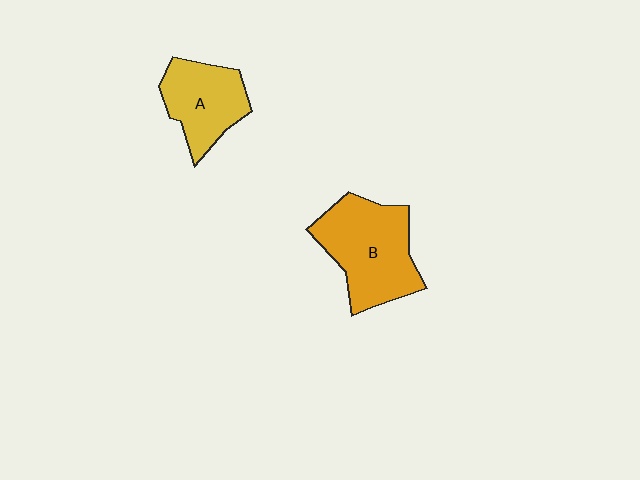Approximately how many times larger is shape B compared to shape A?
Approximately 1.4 times.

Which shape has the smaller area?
Shape A (yellow).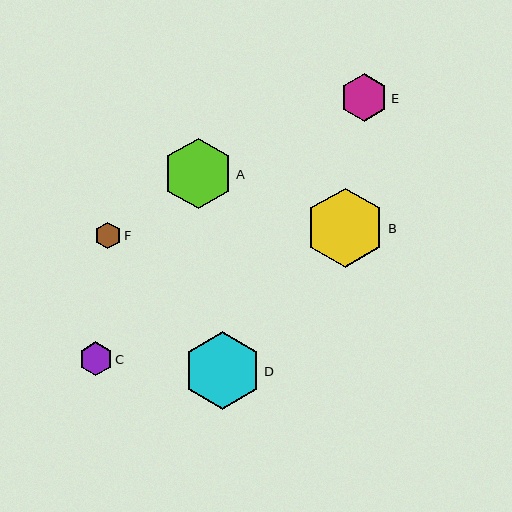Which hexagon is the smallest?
Hexagon F is the smallest with a size of approximately 27 pixels.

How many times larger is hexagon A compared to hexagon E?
Hexagon A is approximately 1.5 times the size of hexagon E.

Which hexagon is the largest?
Hexagon B is the largest with a size of approximately 79 pixels.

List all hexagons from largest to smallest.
From largest to smallest: B, D, A, E, C, F.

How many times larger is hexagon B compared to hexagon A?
Hexagon B is approximately 1.1 times the size of hexagon A.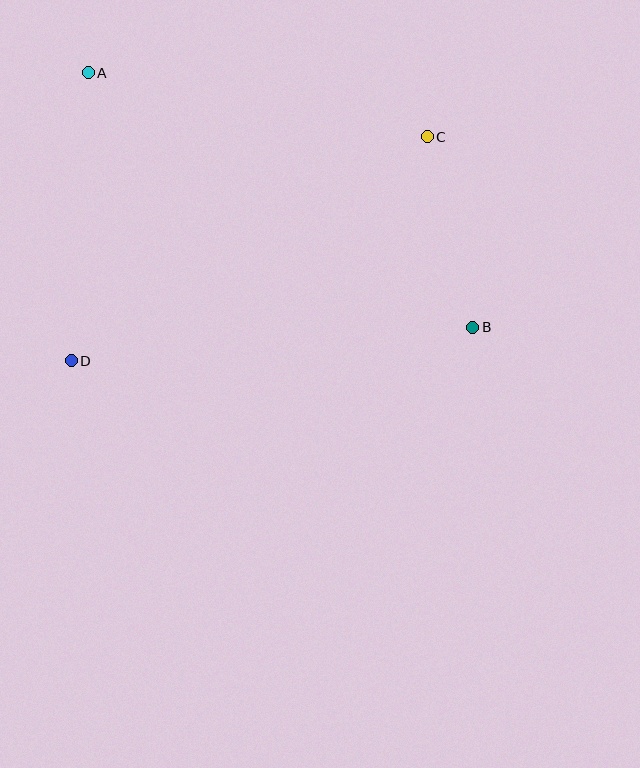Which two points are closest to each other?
Points B and C are closest to each other.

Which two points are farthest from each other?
Points A and B are farthest from each other.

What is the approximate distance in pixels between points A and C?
The distance between A and C is approximately 345 pixels.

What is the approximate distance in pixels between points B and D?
The distance between B and D is approximately 403 pixels.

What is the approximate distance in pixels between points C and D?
The distance between C and D is approximately 421 pixels.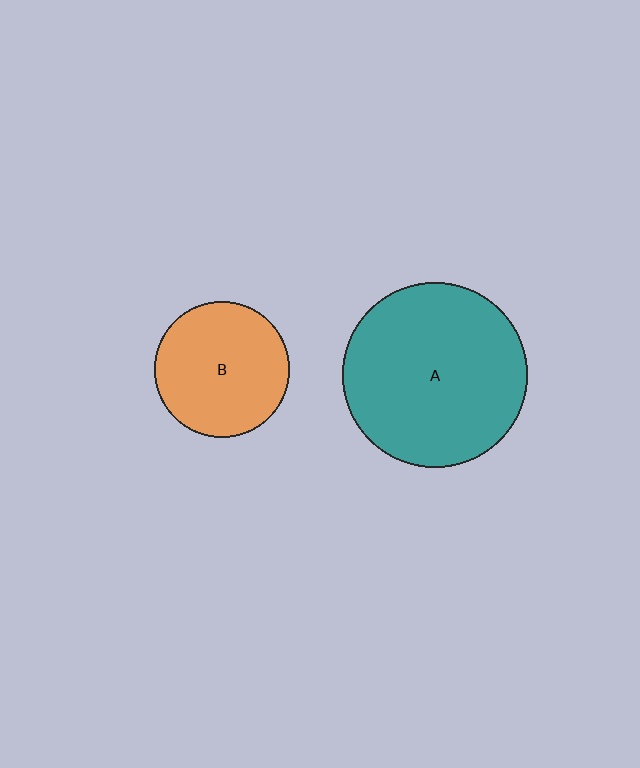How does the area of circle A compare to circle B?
Approximately 1.9 times.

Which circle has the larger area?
Circle A (teal).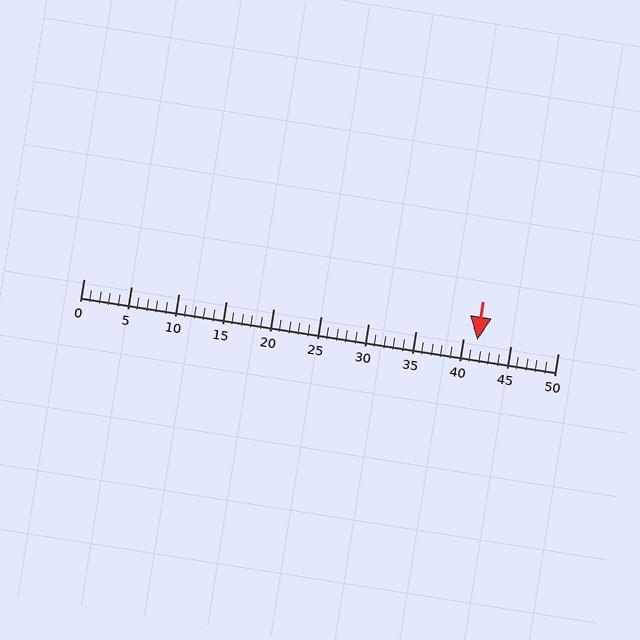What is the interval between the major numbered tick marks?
The major tick marks are spaced 5 units apart.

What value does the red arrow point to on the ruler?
The red arrow points to approximately 42.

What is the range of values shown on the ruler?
The ruler shows values from 0 to 50.